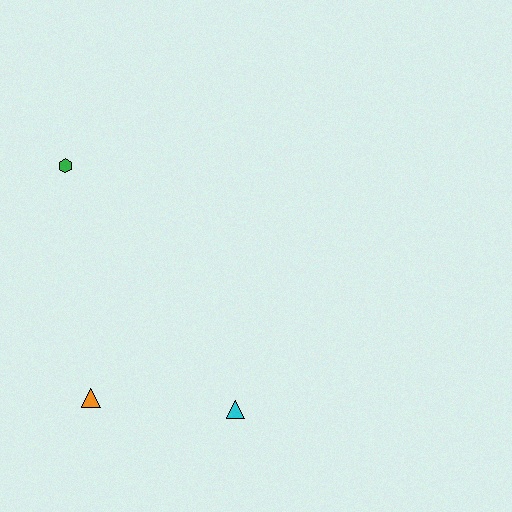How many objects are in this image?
There are 3 objects.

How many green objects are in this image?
There is 1 green object.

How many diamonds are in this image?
There are no diamonds.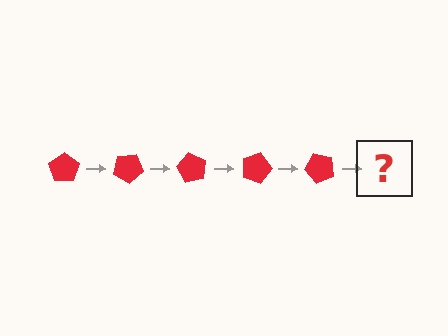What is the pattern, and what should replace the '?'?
The pattern is that the pentagon rotates 30 degrees each step. The '?' should be a red pentagon rotated 150 degrees.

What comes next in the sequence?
The next element should be a red pentagon rotated 150 degrees.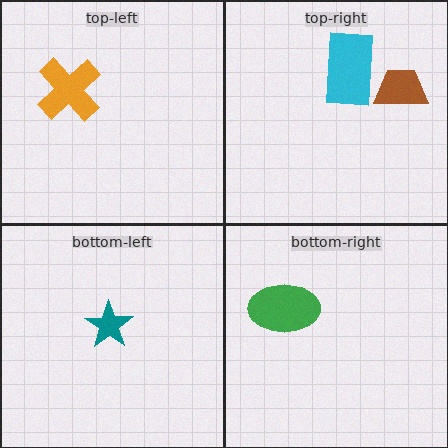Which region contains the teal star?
The bottom-left region.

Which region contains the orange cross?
The top-left region.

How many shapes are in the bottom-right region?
1.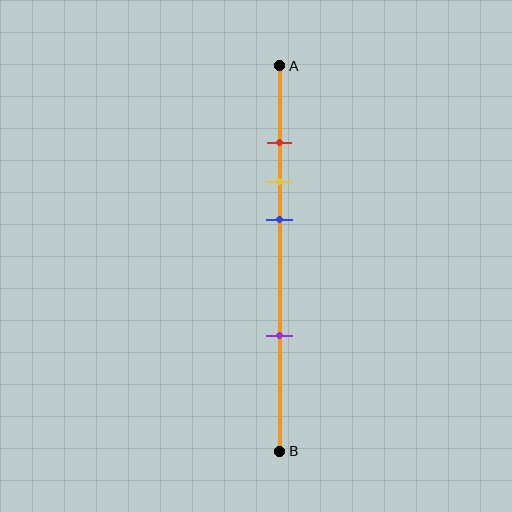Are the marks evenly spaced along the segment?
No, the marks are not evenly spaced.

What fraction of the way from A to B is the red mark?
The red mark is approximately 20% (0.2) of the way from A to B.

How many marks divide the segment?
There are 4 marks dividing the segment.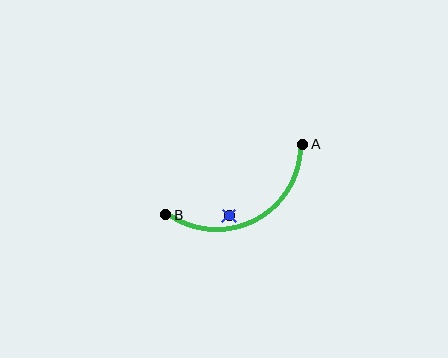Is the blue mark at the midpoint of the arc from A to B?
No — the blue mark does not lie on the arc at all. It sits slightly inside the curve.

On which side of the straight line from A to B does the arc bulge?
The arc bulges below the straight line connecting A and B.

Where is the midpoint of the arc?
The arc midpoint is the point on the curve farthest from the straight line joining A and B. It sits below that line.